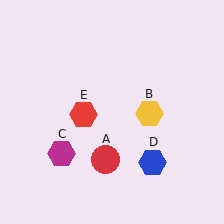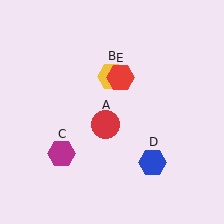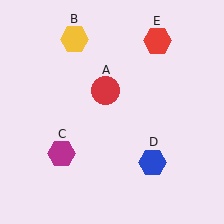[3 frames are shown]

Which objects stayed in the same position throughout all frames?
Magenta hexagon (object C) and blue hexagon (object D) remained stationary.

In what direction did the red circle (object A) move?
The red circle (object A) moved up.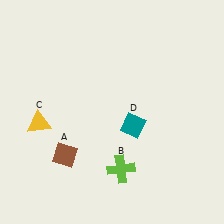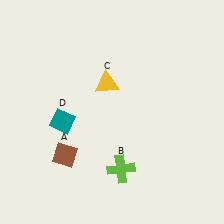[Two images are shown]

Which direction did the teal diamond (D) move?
The teal diamond (D) moved left.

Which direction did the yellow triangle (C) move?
The yellow triangle (C) moved right.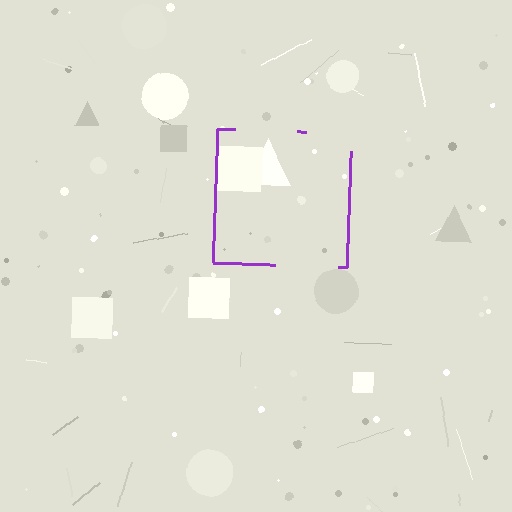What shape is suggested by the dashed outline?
The dashed outline suggests a square.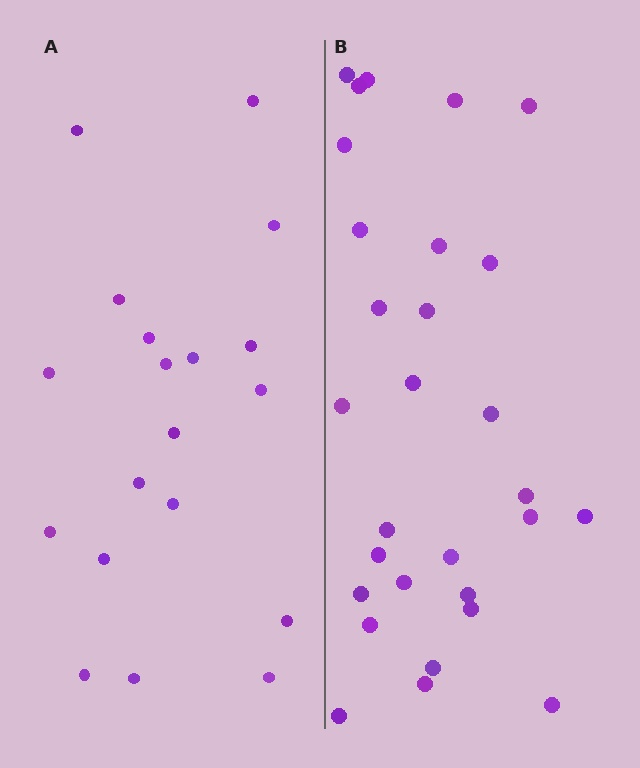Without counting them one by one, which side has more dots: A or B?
Region B (the right region) has more dots.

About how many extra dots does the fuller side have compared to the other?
Region B has roughly 10 or so more dots than region A.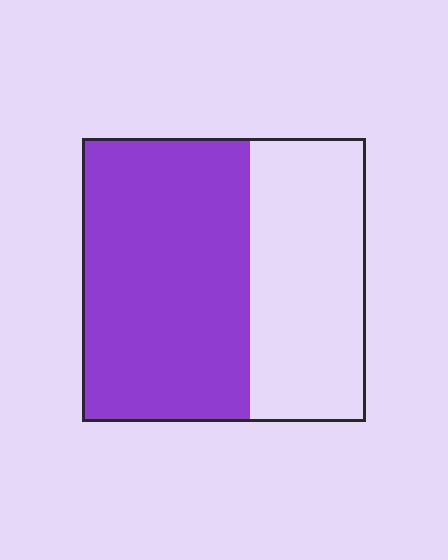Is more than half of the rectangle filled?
Yes.